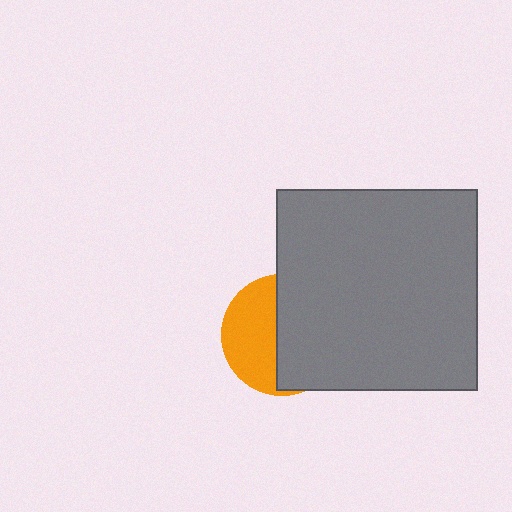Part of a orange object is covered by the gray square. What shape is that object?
It is a circle.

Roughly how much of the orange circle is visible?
A small part of it is visible (roughly 44%).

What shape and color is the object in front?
The object in front is a gray square.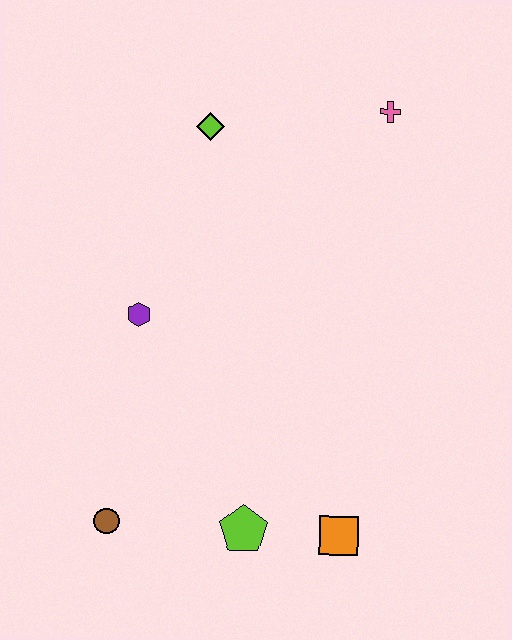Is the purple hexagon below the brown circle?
No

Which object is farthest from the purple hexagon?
The pink cross is farthest from the purple hexagon.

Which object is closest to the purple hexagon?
The lime diamond is closest to the purple hexagon.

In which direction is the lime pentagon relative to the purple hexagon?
The lime pentagon is below the purple hexagon.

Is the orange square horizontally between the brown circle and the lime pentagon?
No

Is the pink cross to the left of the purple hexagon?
No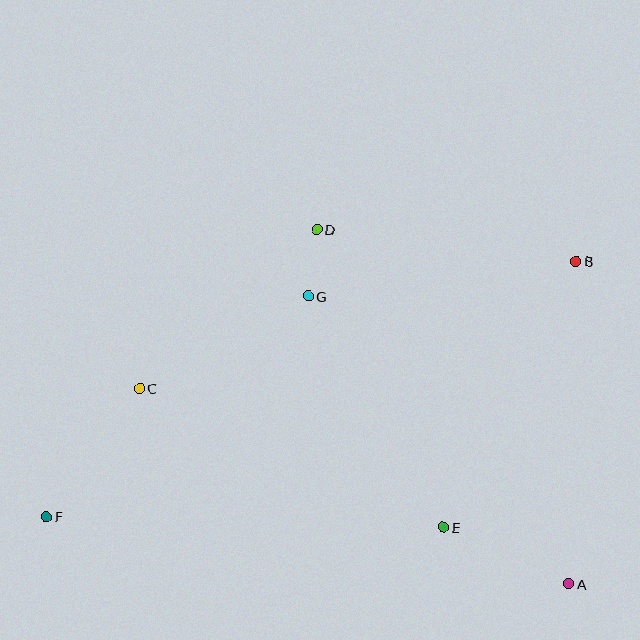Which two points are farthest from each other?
Points B and F are farthest from each other.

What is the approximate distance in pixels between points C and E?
The distance between C and E is approximately 334 pixels.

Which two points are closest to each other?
Points D and G are closest to each other.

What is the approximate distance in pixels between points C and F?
The distance between C and F is approximately 159 pixels.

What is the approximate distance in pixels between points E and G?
The distance between E and G is approximately 268 pixels.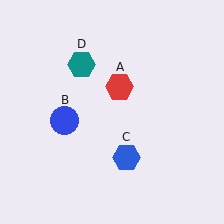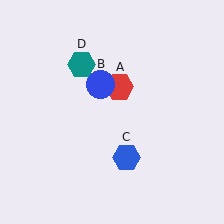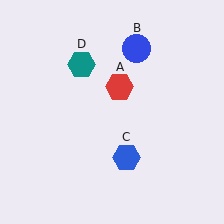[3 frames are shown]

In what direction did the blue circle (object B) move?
The blue circle (object B) moved up and to the right.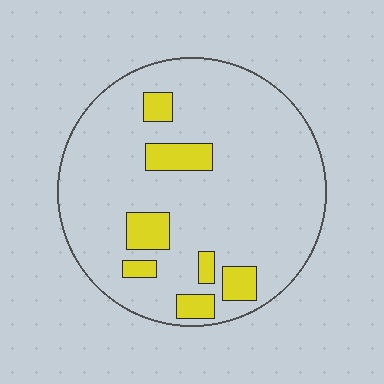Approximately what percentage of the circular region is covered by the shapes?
Approximately 15%.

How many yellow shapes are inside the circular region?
7.